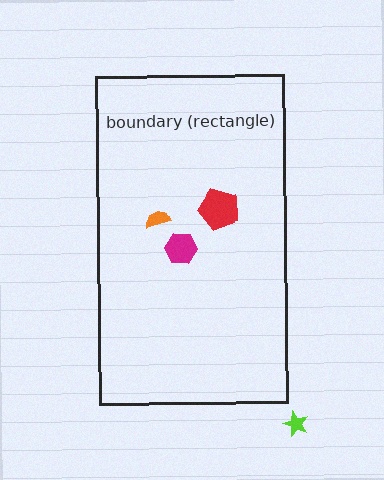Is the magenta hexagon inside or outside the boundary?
Inside.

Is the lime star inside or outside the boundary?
Outside.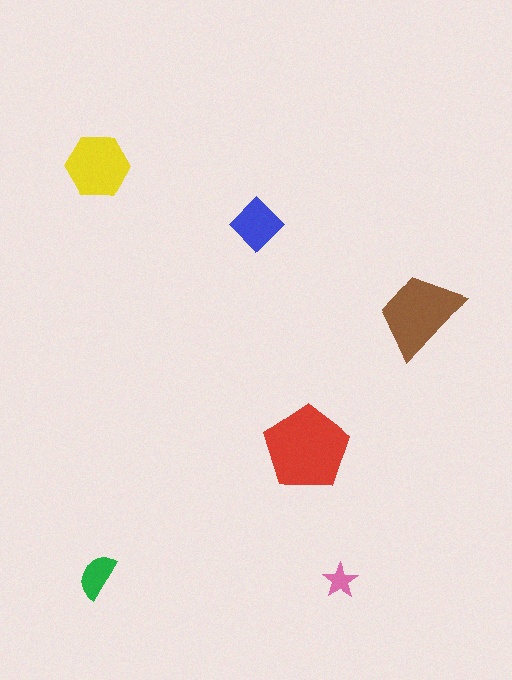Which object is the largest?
The red pentagon.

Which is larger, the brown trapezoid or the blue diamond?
The brown trapezoid.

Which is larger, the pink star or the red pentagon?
The red pentagon.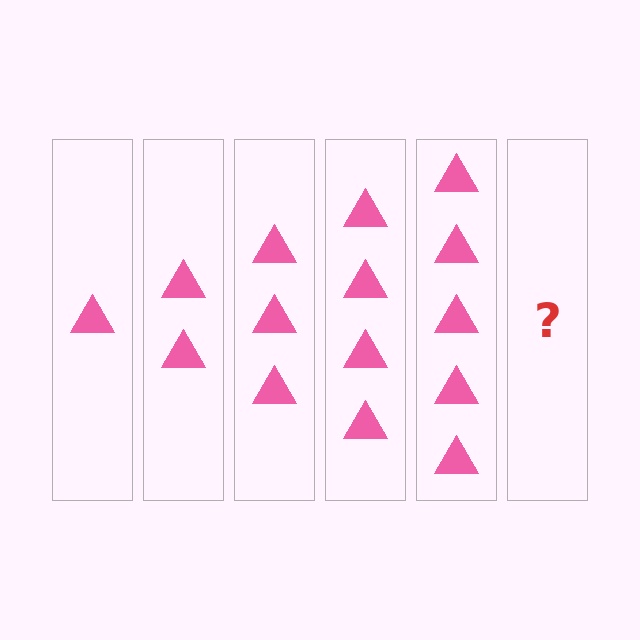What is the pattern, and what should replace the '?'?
The pattern is that each step adds one more triangle. The '?' should be 6 triangles.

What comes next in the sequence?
The next element should be 6 triangles.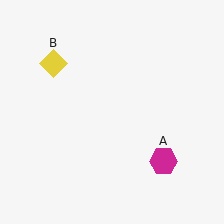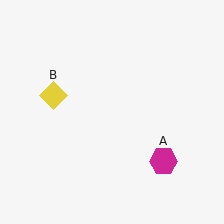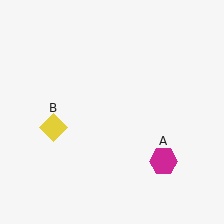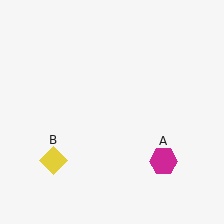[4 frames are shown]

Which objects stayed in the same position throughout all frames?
Magenta hexagon (object A) remained stationary.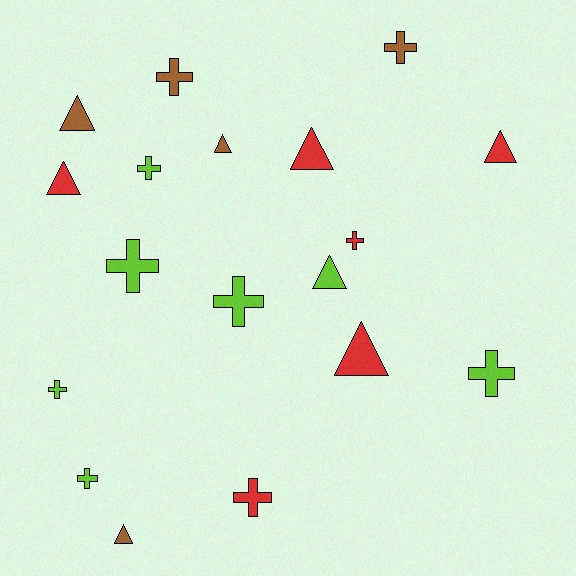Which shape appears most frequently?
Cross, with 10 objects.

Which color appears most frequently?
Lime, with 7 objects.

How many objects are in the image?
There are 18 objects.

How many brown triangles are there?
There are 3 brown triangles.